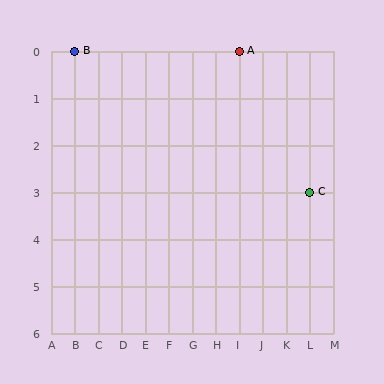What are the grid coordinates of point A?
Point A is at grid coordinates (I, 0).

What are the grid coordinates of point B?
Point B is at grid coordinates (B, 0).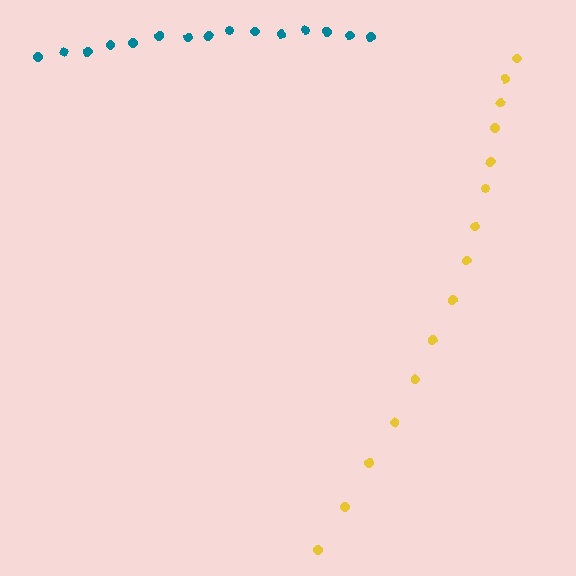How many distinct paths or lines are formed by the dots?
There are 2 distinct paths.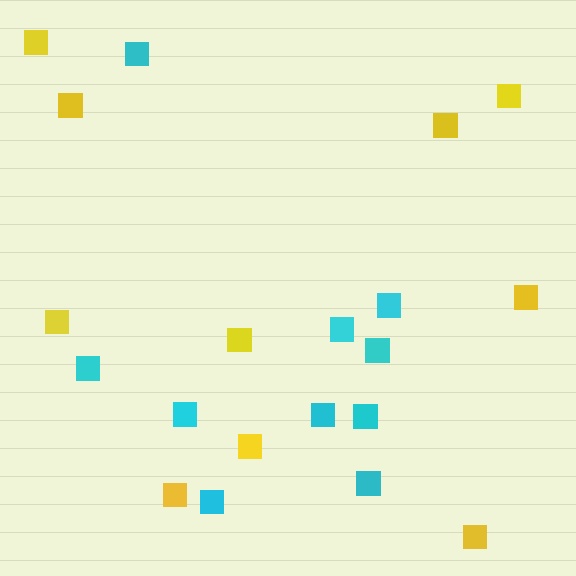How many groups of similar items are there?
There are 2 groups: one group of cyan squares (10) and one group of yellow squares (10).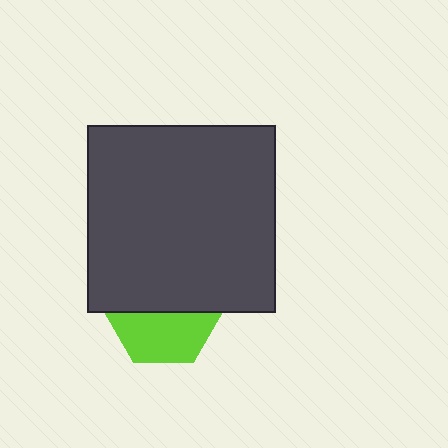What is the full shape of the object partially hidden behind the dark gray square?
The partially hidden object is a lime hexagon.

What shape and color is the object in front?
The object in front is a dark gray square.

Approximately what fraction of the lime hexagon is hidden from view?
Roughly 54% of the lime hexagon is hidden behind the dark gray square.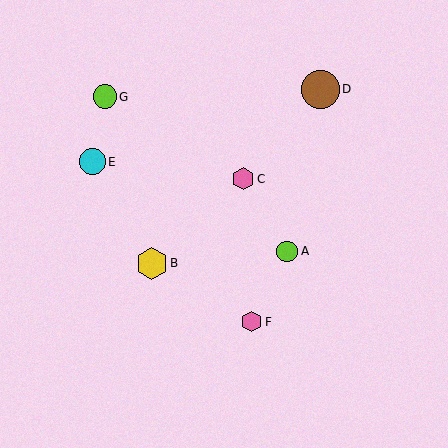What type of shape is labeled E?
Shape E is a cyan circle.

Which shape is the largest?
The brown circle (labeled D) is the largest.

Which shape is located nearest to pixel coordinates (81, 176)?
The cyan circle (labeled E) at (92, 162) is nearest to that location.